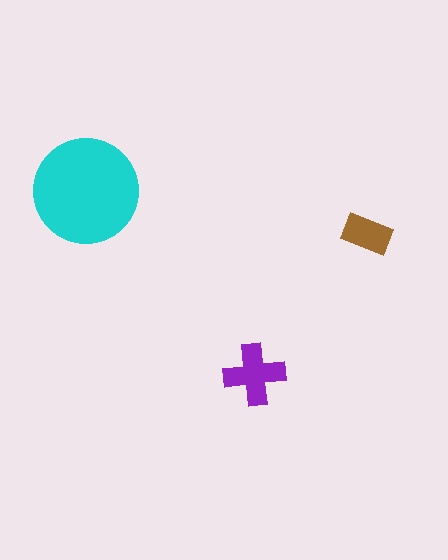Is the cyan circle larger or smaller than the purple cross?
Larger.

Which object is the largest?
The cyan circle.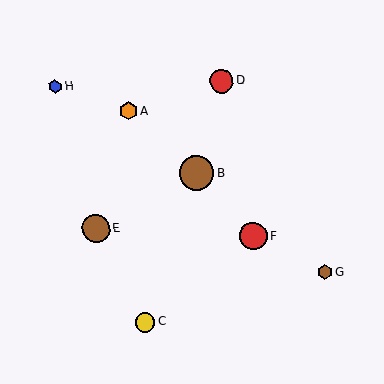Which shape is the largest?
The brown circle (labeled B) is the largest.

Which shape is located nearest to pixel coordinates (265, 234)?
The red circle (labeled F) at (253, 236) is nearest to that location.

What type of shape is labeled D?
Shape D is a red circle.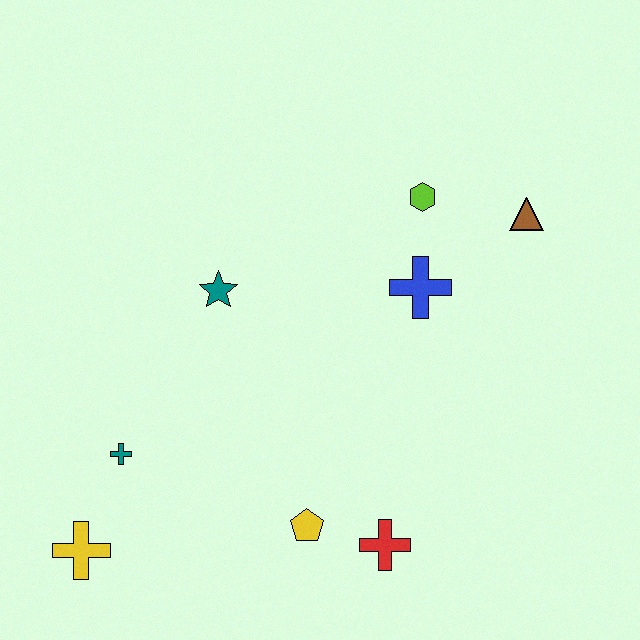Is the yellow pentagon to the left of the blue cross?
Yes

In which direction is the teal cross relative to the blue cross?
The teal cross is to the left of the blue cross.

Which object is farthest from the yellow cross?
The brown triangle is farthest from the yellow cross.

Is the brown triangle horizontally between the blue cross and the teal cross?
No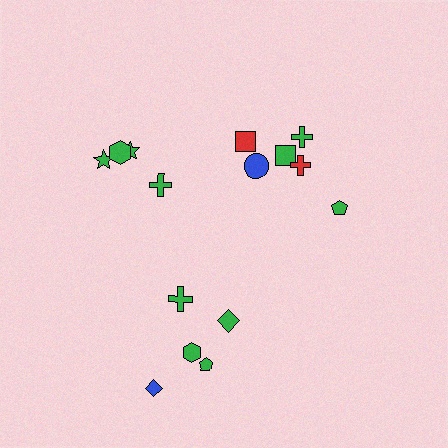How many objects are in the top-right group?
There are 6 objects.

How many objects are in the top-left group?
There are 4 objects.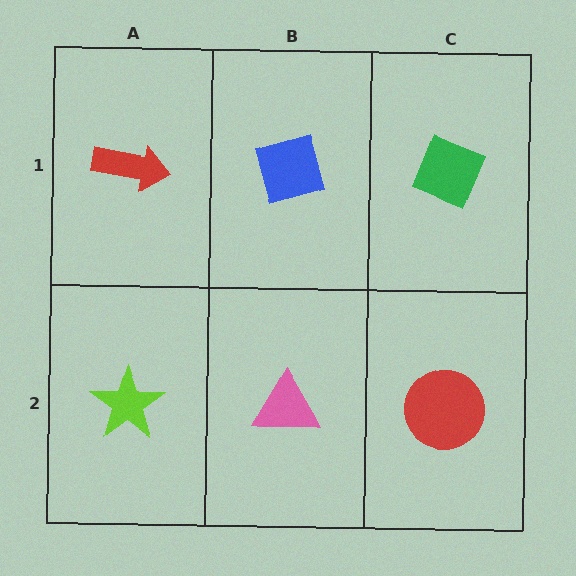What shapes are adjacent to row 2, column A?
A red arrow (row 1, column A), a pink triangle (row 2, column B).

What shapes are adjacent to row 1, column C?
A red circle (row 2, column C), a blue diamond (row 1, column B).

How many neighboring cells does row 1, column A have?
2.